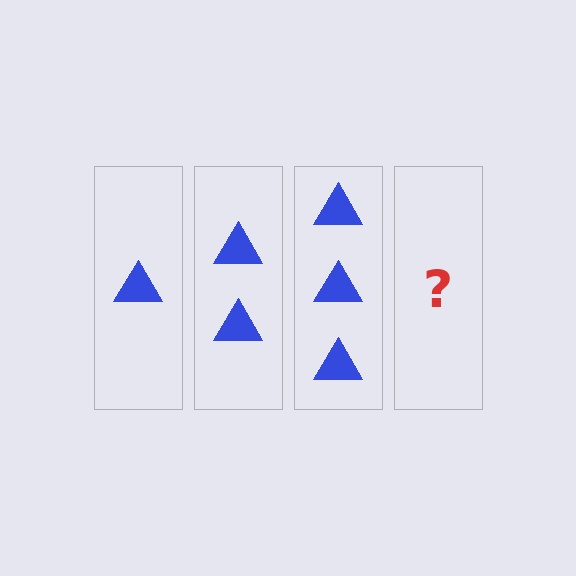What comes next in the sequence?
The next element should be 4 triangles.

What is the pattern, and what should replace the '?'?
The pattern is that each step adds one more triangle. The '?' should be 4 triangles.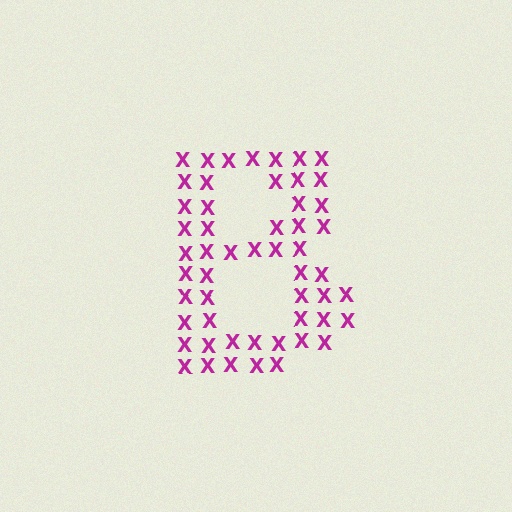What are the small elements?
The small elements are letter X's.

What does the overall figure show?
The overall figure shows the letter B.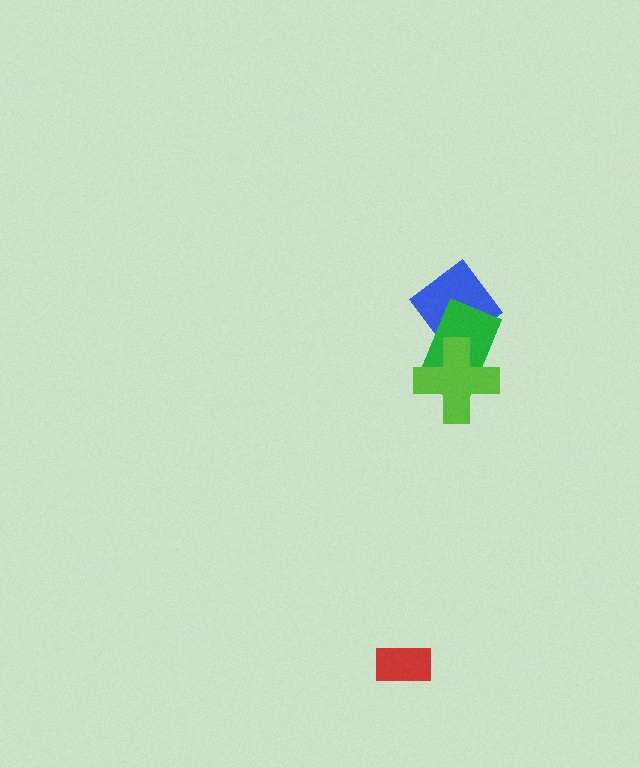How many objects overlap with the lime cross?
2 objects overlap with the lime cross.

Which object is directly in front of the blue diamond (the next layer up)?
The green rectangle is directly in front of the blue diamond.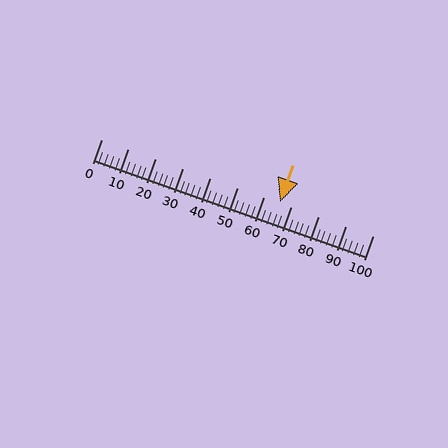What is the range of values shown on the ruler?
The ruler shows values from 0 to 100.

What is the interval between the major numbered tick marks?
The major tick marks are spaced 10 units apart.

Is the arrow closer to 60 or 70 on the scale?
The arrow is closer to 70.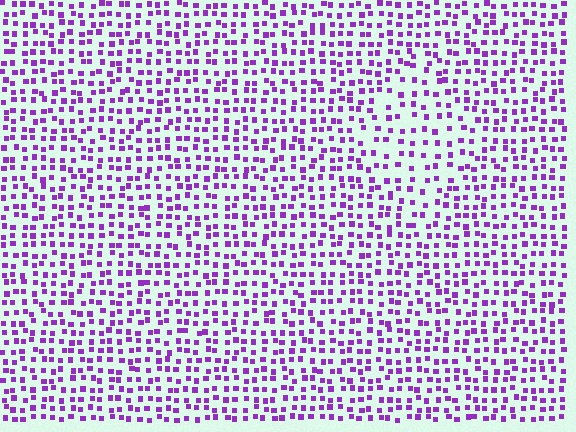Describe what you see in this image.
The image contains small purple elements arranged at two different densities. A diamond-shaped region is visible where the elements are less densely packed than the surrounding area.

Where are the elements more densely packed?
The elements are more densely packed outside the diamond boundary.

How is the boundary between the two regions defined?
The boundary is defined by a change in element density (approximately 1.6x ratio). All elements are the same color, size, and shape.